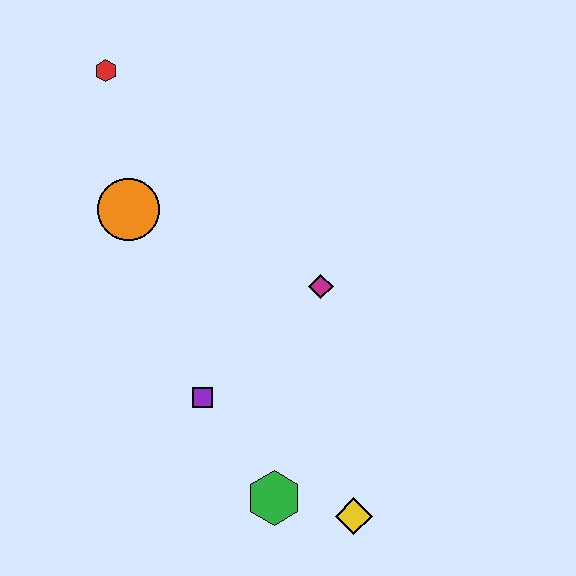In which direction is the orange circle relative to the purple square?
The orange circle is above the purple square.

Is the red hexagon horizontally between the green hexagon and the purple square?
No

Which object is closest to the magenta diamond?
The purple square is closest to the magenta diamond.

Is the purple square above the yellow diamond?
Yes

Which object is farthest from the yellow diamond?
The red hexagon is farthest from the yellow diamond.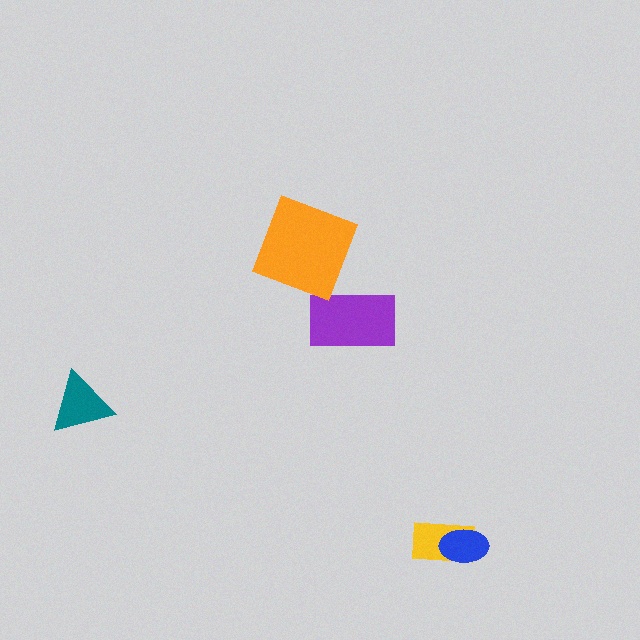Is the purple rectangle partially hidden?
No, no other shape covers it.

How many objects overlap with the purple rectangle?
0 objects overlap with the purple rectangle.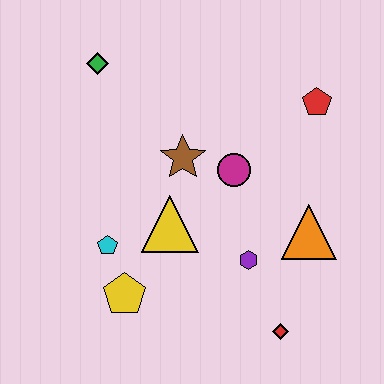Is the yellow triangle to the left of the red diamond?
Yes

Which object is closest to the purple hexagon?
The orange triangle is closest to the purple hexagon.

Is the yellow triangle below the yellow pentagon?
No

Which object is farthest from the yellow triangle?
The red pentagon is farthest from the yellow triangle.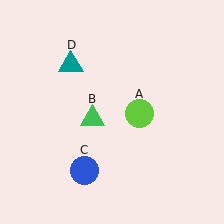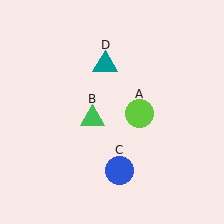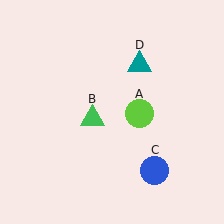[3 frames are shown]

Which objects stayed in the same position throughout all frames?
Lime circle (object A) and green triangle (object B) remained stationary.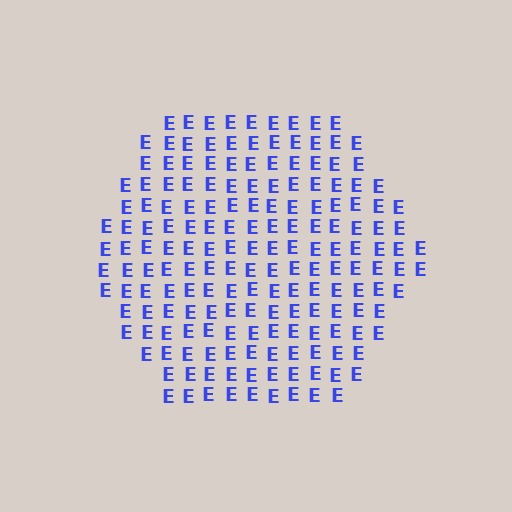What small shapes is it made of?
It is made of small letter E's.